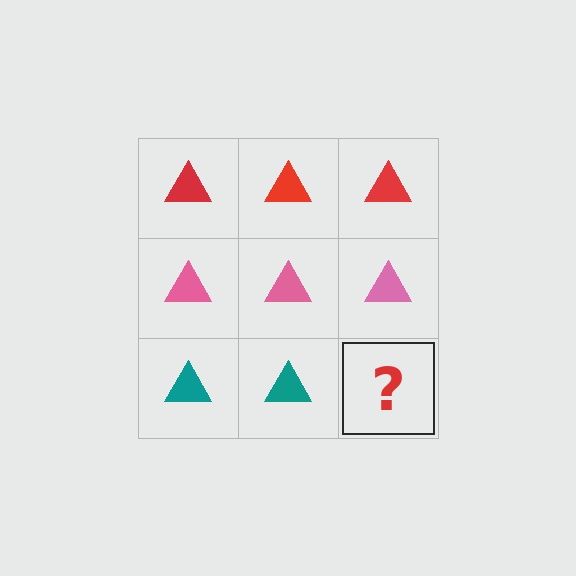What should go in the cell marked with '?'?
The missing cell should contain a teal triangle.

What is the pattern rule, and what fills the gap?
The rule is that each row has a consistent color. The gap should be filled with a teal triangle.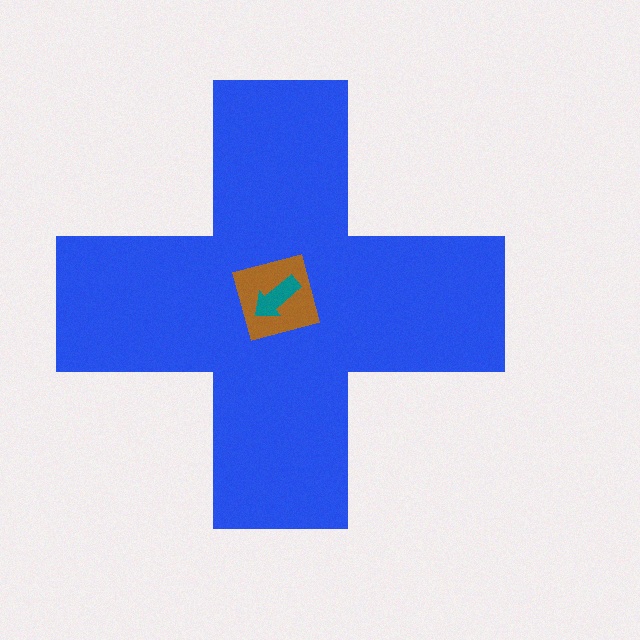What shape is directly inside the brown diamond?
The teal arrow.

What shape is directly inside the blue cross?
The brown diamond.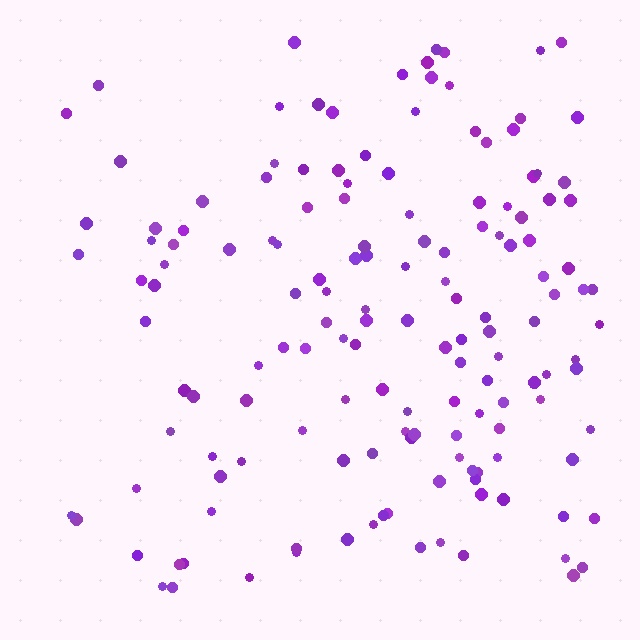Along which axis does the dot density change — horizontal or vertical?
Horizontal.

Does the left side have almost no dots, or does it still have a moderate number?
Still a moderate number, just noticeably fewer than the right.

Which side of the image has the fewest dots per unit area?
The left.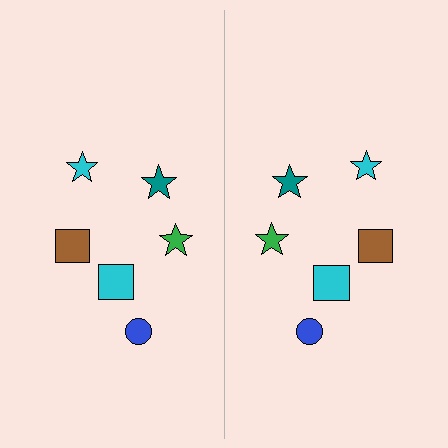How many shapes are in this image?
There are 12 shapes in this image.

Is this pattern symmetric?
Yes, this pattern has bilateral (reflection) symmetry.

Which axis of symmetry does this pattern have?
The pattern has a vertical axis of symmetry running through the center of the image.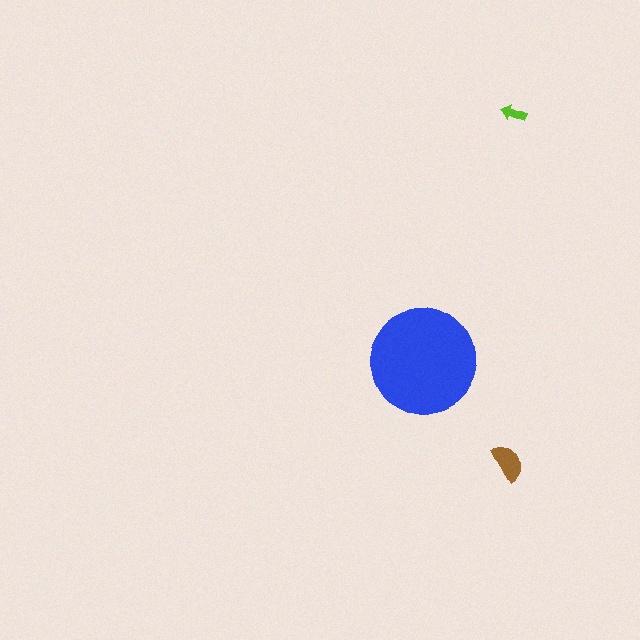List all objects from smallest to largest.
The lime arrow, the brown semicircle, the blue circle.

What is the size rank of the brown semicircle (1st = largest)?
2nd.